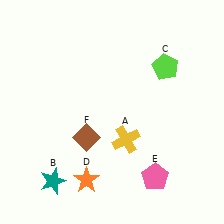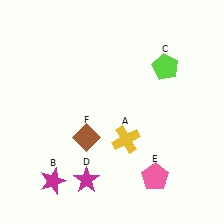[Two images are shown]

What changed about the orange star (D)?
In Image 1, D is orange. In Image 2, it changed to magenta.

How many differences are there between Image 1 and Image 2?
There are 2 differences between the two images.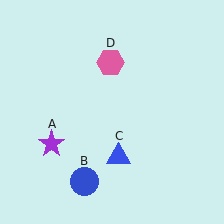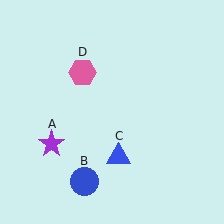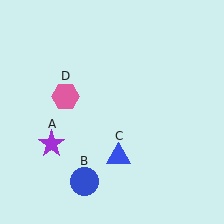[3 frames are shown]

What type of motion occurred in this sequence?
The pink hexagon (object D) rotated counterclockwise around the center of the scene.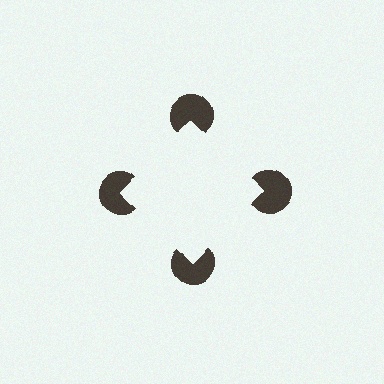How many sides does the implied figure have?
4 sides.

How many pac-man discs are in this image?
There are 4 — one at each vertex of the illusory square.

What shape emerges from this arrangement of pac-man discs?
An illusory square — its edges are inferred from the aligned wedge cuts in the pac-man discs, not physically drawn.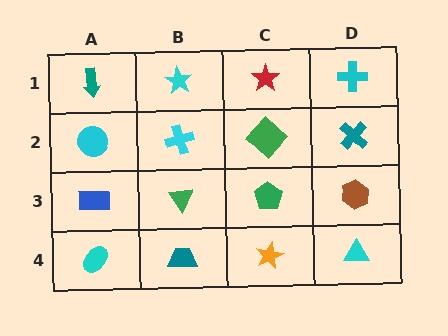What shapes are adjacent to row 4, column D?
A brown hexagon (row 3, column D), an orange star (row 4, column C).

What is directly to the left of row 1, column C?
A cyan star.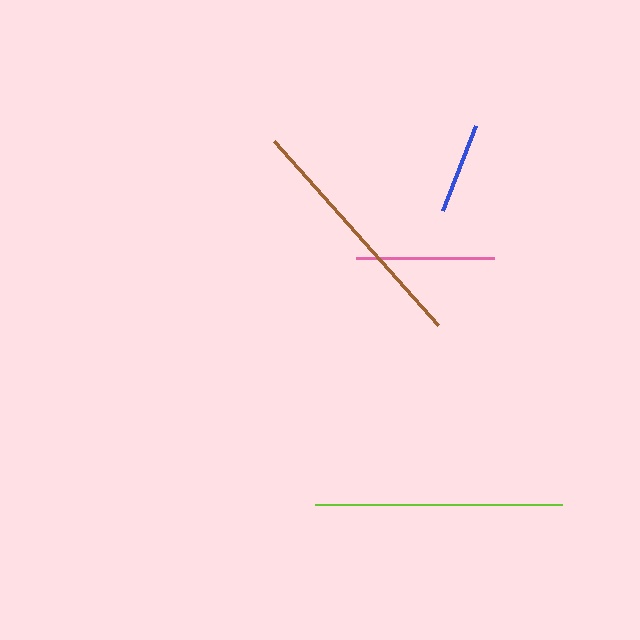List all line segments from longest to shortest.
From longest to shortest: lime, brown, pink, blue.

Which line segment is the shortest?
The blue line is the shortest at approximately 91 pixels.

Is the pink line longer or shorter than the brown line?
The brown line is longer than the pink line.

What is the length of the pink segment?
The pink segment is approximately 138 pixels long.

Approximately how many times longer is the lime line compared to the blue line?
The lime line is approximately 2.7 times the length of the blue line.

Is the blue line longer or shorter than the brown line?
The brown line is longer than the blue line.